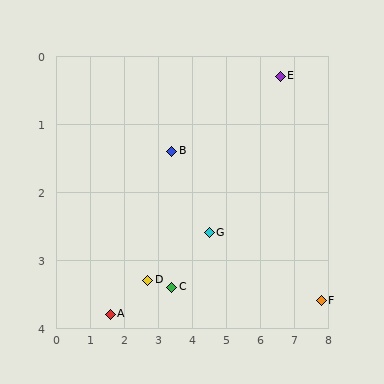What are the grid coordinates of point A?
Point A is at approximately (1.6, 3.8).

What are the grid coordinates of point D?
Point D is at approximately (2.7, 3.3).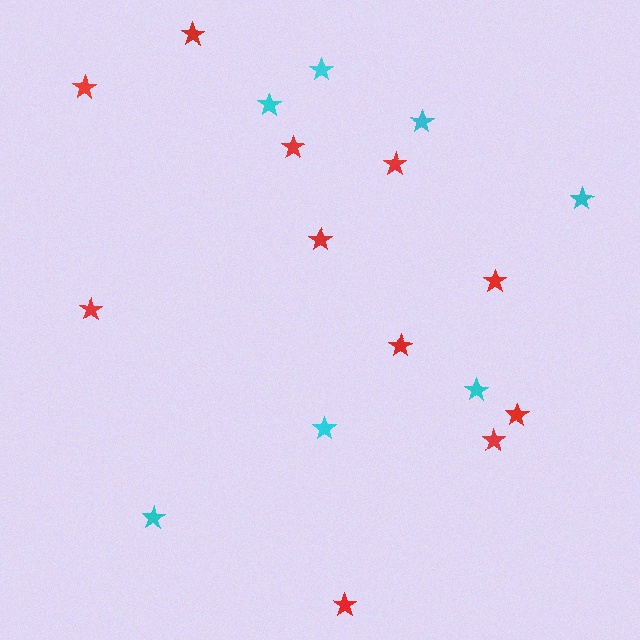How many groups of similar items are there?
There are 2 groups: one group of red stars (11) and one group of cyan stars (7).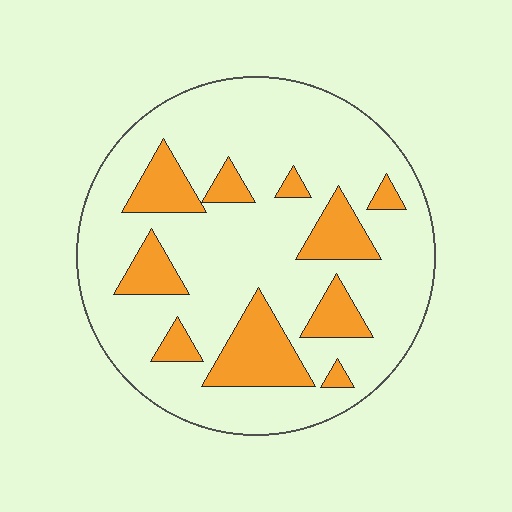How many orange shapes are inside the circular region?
10.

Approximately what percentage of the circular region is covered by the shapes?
Approximately 20%.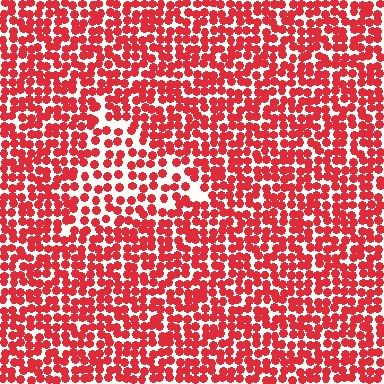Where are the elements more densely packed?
The elements are more densely packed outside the triangle boundary.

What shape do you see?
I see a triangle.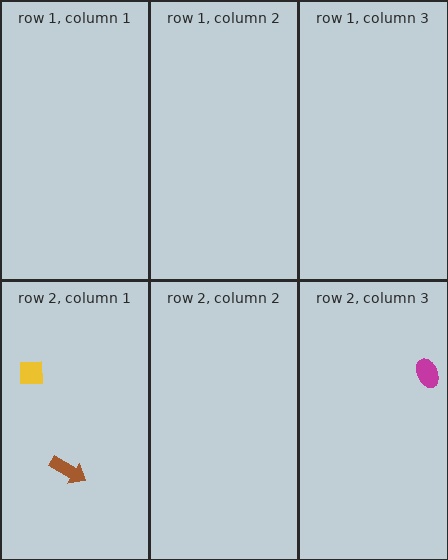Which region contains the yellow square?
The row 2, column 1 region.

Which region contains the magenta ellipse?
The row 2, column 3 region.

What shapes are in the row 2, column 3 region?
The magenta ellipse.